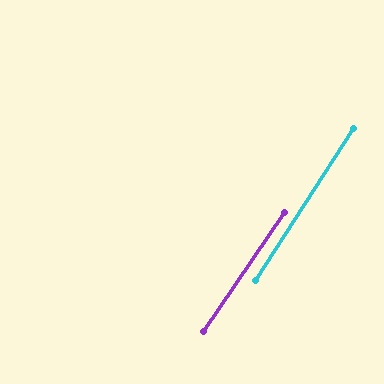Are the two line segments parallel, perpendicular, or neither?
Parallel — their directions differ by only 1.6°.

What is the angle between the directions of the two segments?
Approximately 2 degrees.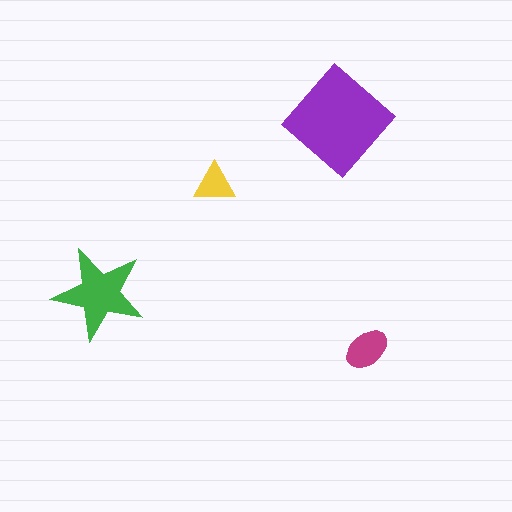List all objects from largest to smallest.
The purple diamond, the green star, the magenta ellipse, the yellow triangle.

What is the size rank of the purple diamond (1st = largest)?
1st.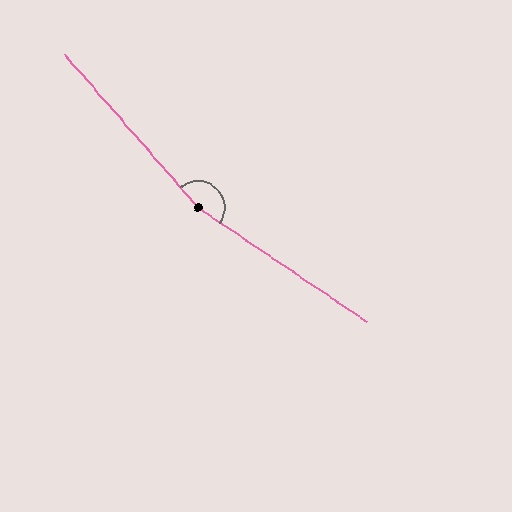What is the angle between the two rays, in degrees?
Approximately 165 degrees.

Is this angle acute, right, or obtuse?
It is obtuse.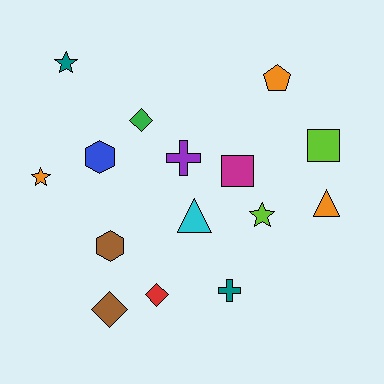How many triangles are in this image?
There are 2 triangles.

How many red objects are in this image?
There is 1 red object.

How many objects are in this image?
There are 15 objects.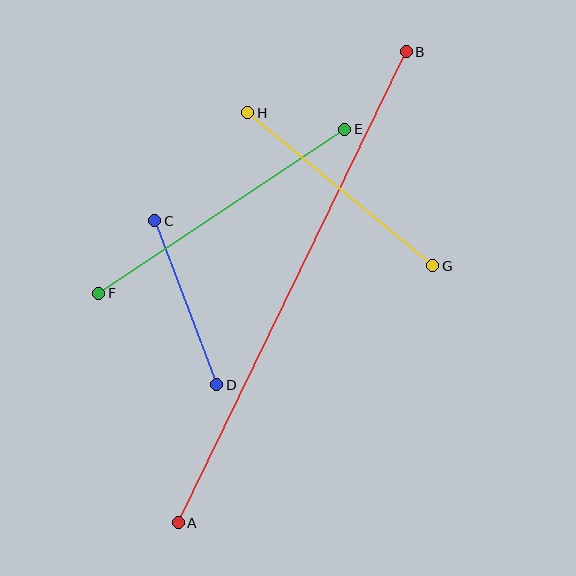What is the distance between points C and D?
The distance is approximately 175 pixels.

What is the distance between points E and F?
The distance is approximately 296 pixels.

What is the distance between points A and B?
The distance is approximately 524 pixels.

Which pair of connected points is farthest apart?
Points A and B are farthest apart.